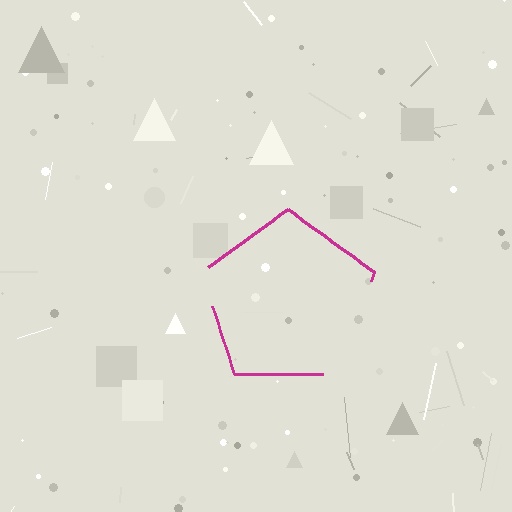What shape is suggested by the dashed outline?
The dashed outline suggests a pentagon.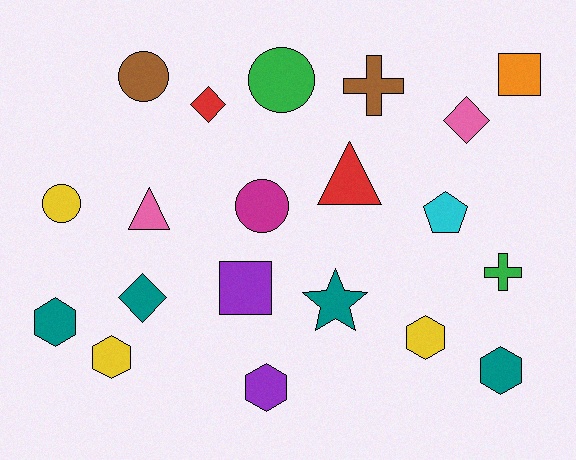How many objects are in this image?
There are 20 objects.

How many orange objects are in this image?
There is 1 orange object.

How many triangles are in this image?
There are 2 triangles.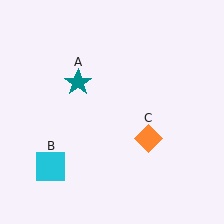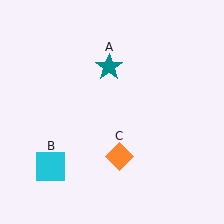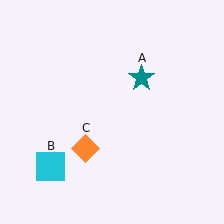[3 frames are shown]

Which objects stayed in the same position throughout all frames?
Cyan square (object B) remained stationary.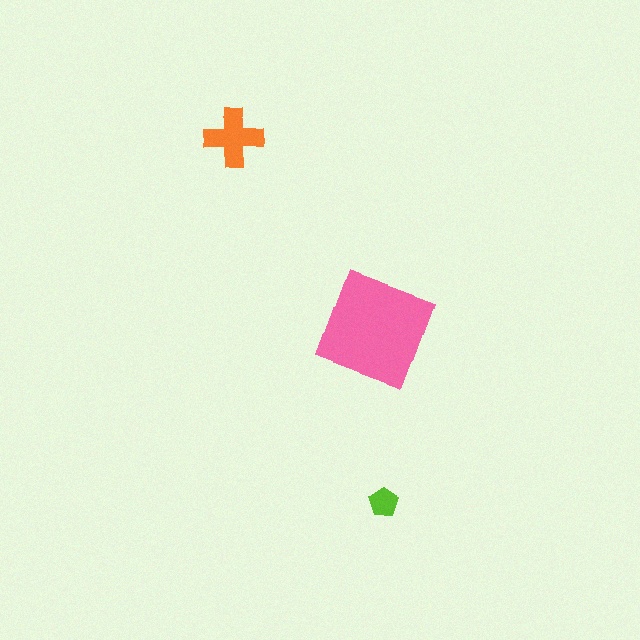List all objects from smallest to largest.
The lime pentagon, the orange cross, the pink square.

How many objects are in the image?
There are 3 objects in the image.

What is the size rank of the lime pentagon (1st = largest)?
3rd.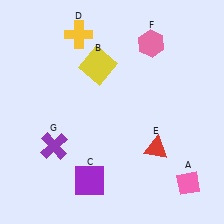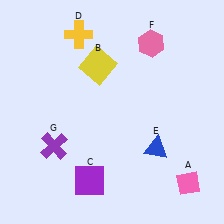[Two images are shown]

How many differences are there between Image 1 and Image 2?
There is 1 difference between the two images.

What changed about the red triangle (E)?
In Image 1, E is red. In Image 2, it changed to blue.